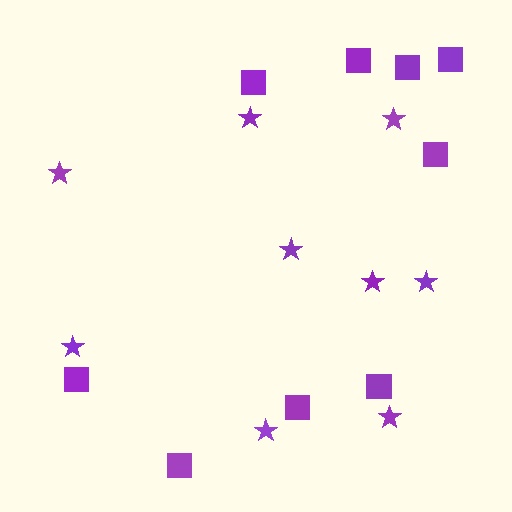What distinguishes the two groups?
There are 2 groups: one group of squares (9) and one group of stars (9).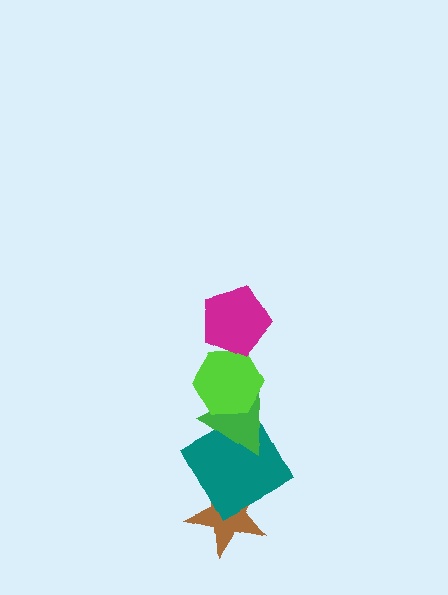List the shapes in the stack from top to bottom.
From top to bottom: the magenta pentagon, the lime hexagon, the green triangle, the teal square, the brown star.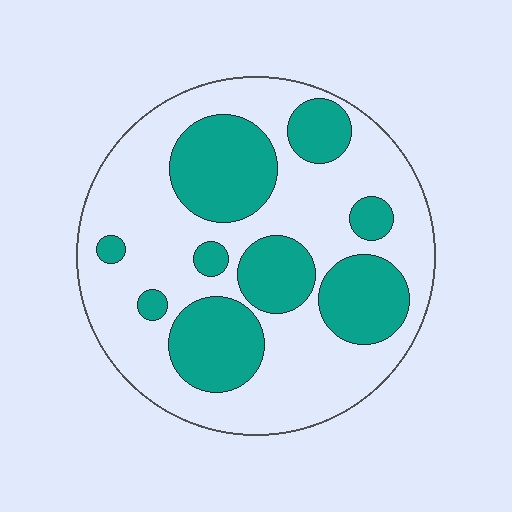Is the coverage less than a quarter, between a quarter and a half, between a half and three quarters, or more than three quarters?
Between a quarter and a half.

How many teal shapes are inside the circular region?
9.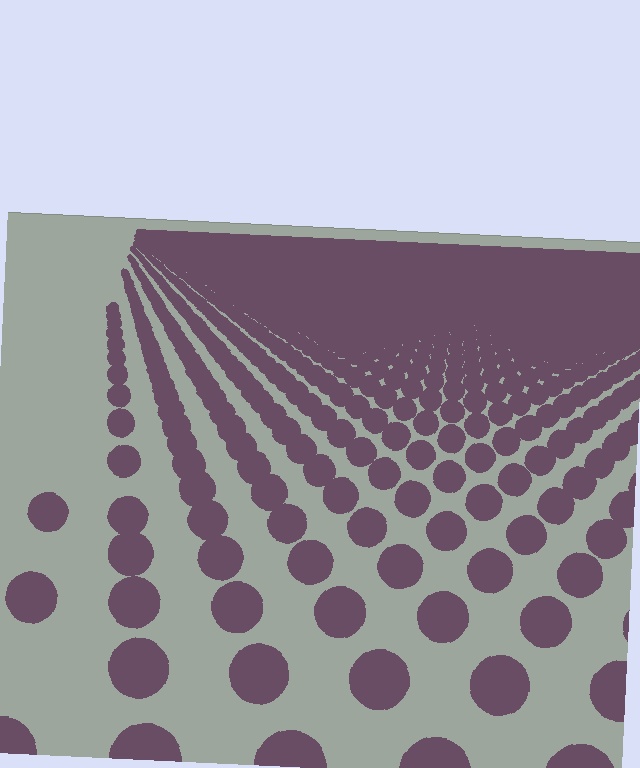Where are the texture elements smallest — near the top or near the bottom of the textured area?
Near the top.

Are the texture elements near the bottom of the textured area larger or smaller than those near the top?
Larger. Near the bottom, elements are closer to the viewer and appear at a bigger on-screen size.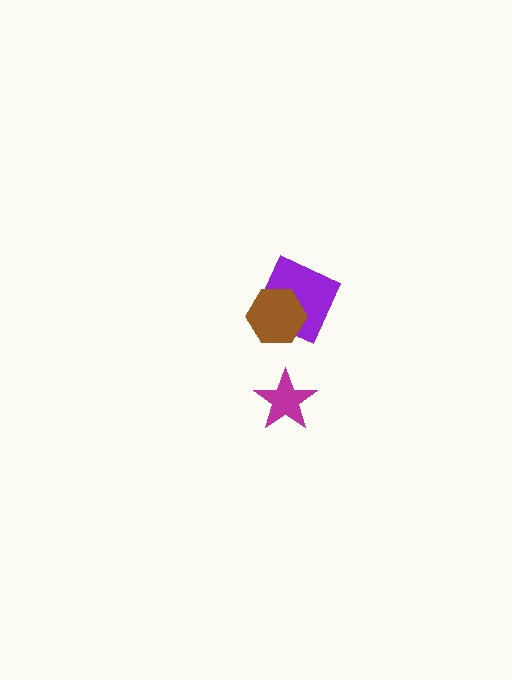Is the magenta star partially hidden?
No, no other shape covers it.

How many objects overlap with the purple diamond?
1 object overlaps with the purple diamond.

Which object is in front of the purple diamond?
The brown hexagon is in front of the purple diamond.